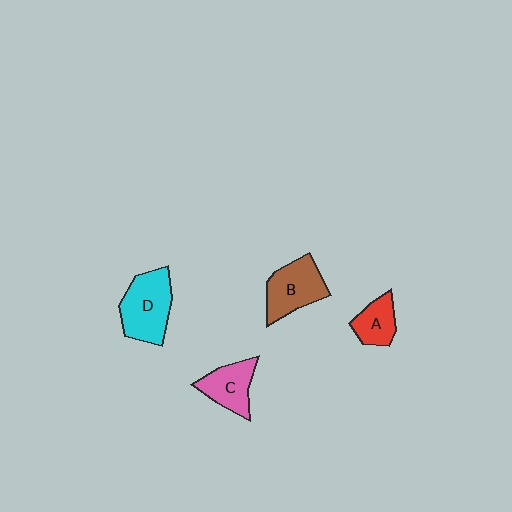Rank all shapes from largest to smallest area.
From largest to smallest: D (cyan), B (brown), C (pink), A (red).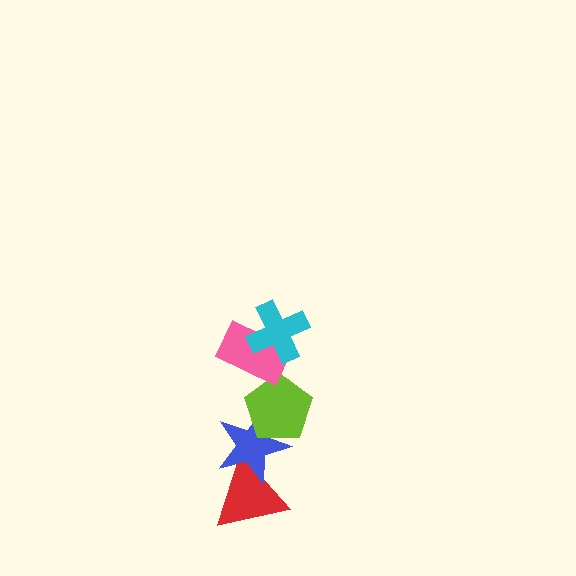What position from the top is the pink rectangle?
The pink rectangle is 2nd from the top.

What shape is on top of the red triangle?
The blue star is on top of the red triangle.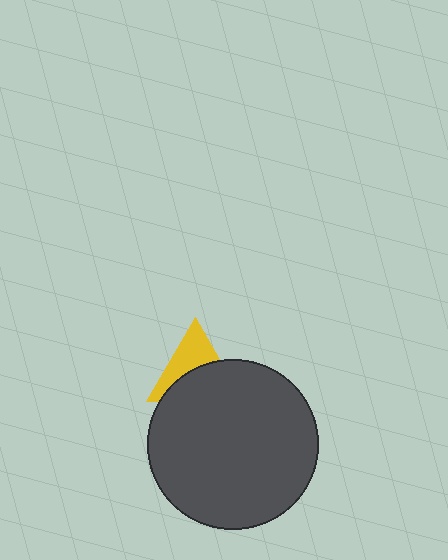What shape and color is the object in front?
The object in front is a dark gray circle.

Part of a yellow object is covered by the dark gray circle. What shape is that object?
It is a triangle.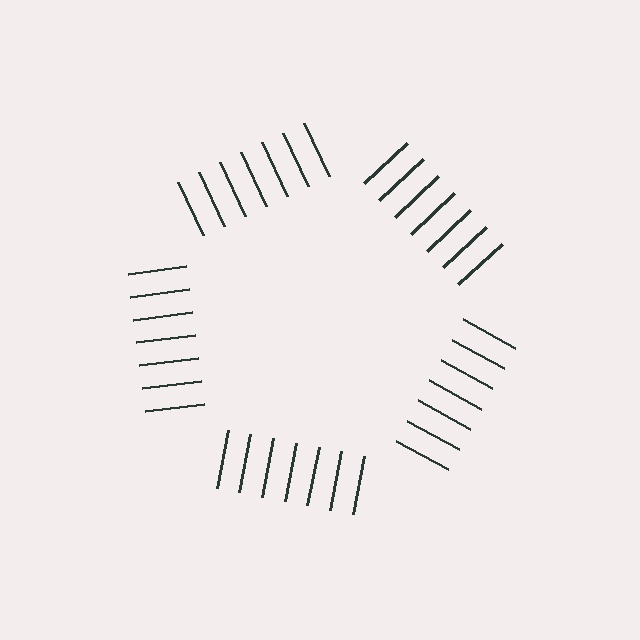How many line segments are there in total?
35 — 7 along each of the 5 edges.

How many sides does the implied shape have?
5 sides — the line-ends trace a pentagon.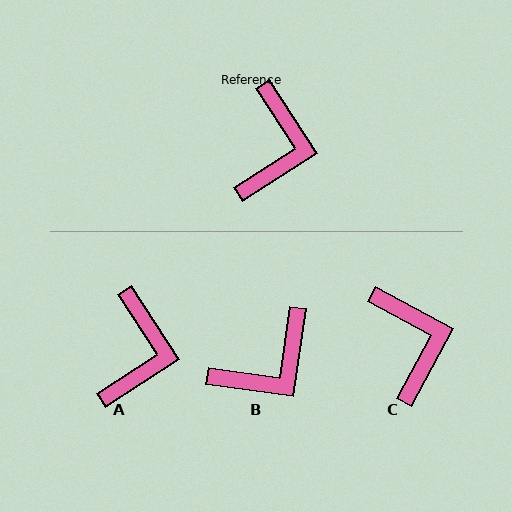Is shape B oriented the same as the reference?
No, it is off by about 41 degrees.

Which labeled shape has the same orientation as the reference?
A.